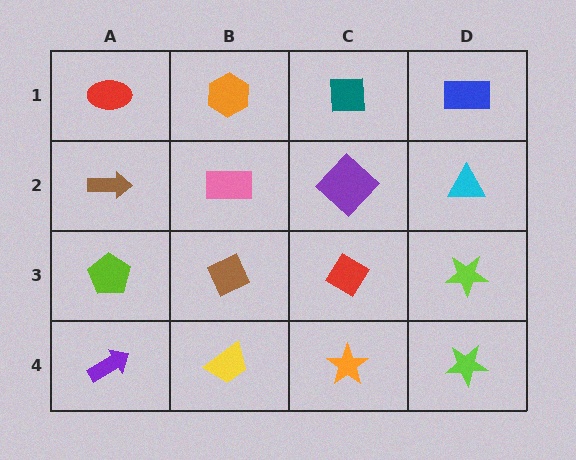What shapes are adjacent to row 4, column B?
A brown diamond (row 3, column B), a purple arrow (row 4, column A), an orange star (row 4, column C).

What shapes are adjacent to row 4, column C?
A red diamond (row 3, column C), a yellow trapezoid (row 4, column B), a lime star (row 4, column D).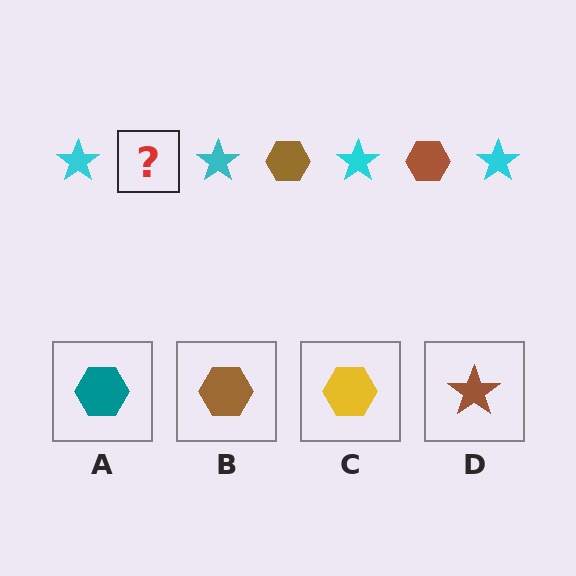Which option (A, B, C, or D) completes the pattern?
B.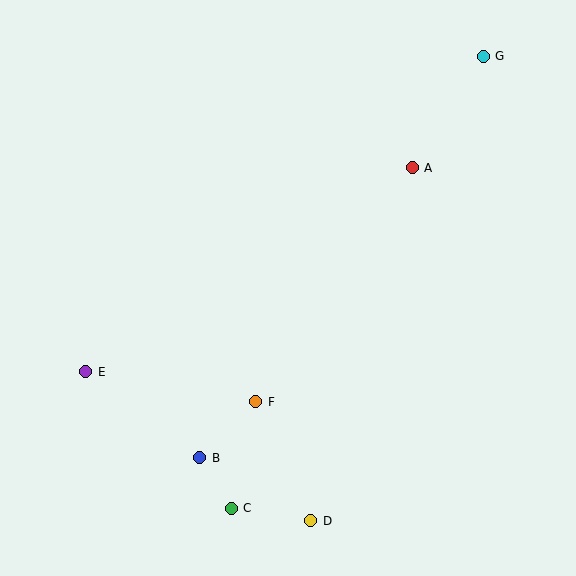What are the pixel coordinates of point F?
Point F is at (256, 402).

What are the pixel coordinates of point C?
Point C is at (231, 508).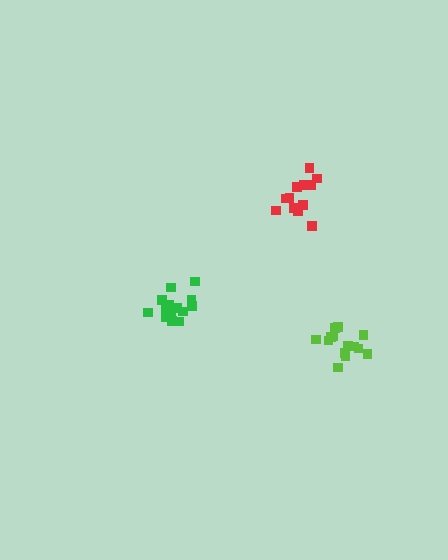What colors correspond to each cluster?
The clusters are colored: lime, green, red.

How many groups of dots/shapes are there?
There are 3 groups.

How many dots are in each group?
Group 1: 14 dots, Group 2: 14 dots, Group 3: 12 dots (40 total).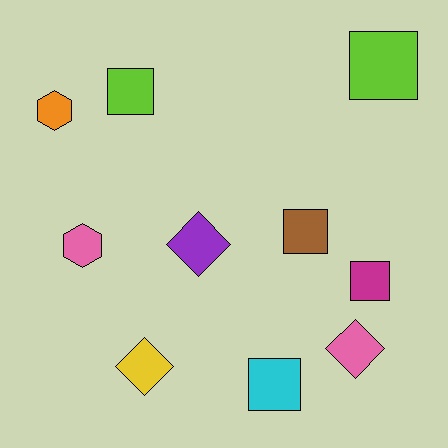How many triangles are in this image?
There are no triangles.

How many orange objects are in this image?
There is 1 orange object.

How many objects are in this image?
There are 10 objects.